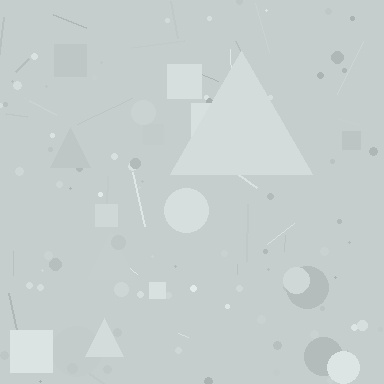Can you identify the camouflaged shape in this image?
The camouflaged shape is a triangle.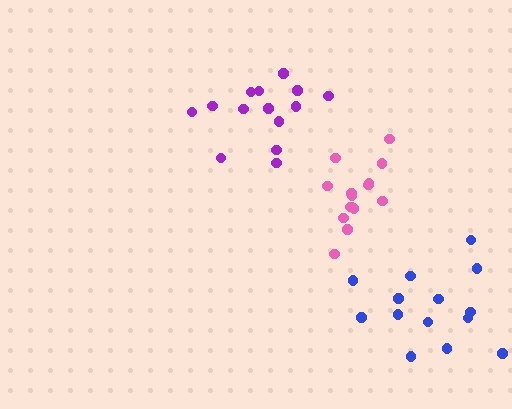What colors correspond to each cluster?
The clusters are colored: pink, blue, purple.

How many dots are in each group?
Group 1: 15 dots, Group 2: 14 dots, Group 3: 14 dots (43 total).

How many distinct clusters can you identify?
There are 3 distinct clusters.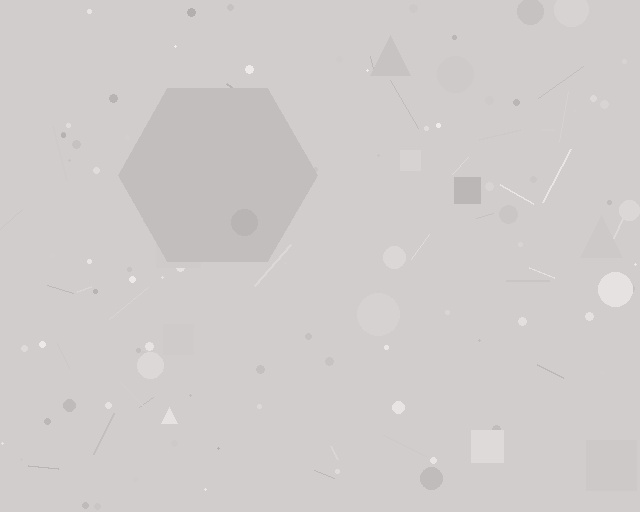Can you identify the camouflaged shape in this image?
The camouflaged shape is a hexagon.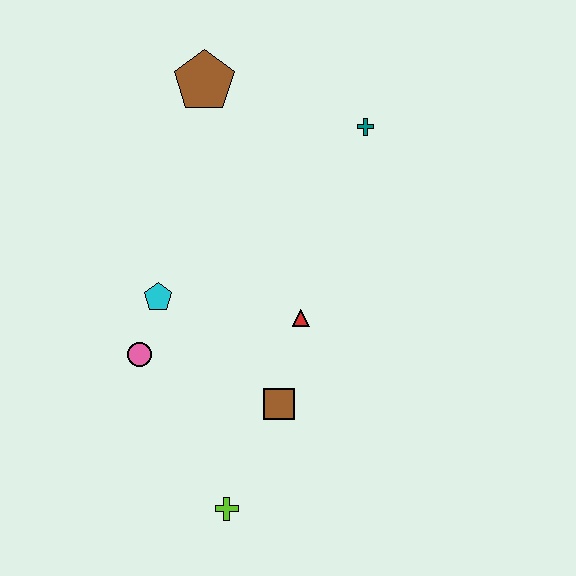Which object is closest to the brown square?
The red triangle is closest to the brown square.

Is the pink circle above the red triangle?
No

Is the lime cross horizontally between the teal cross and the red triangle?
No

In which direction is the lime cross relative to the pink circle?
The lime cross is below the pink circle.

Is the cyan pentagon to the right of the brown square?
No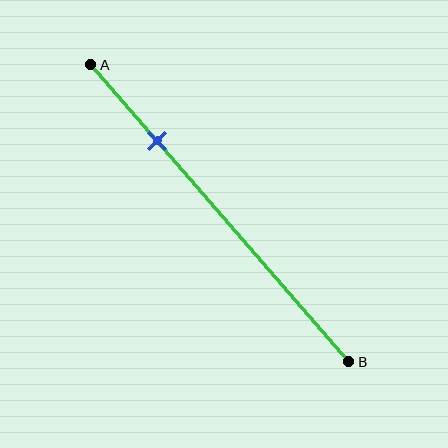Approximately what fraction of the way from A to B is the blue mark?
The blue mark is approximately 25% of the way from A to B.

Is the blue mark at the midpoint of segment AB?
No, the mark is at about 25% from A, not at the 50% midpoint.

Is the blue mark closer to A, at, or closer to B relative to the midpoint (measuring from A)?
The blue mark is closer to point A than the midpoint of segment AB.